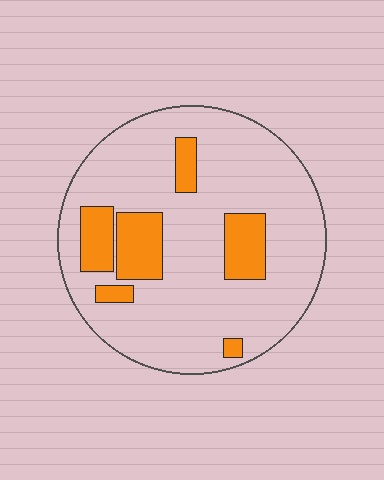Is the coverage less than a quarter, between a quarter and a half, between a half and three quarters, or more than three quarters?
Less than a quarter.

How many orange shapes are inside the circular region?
6.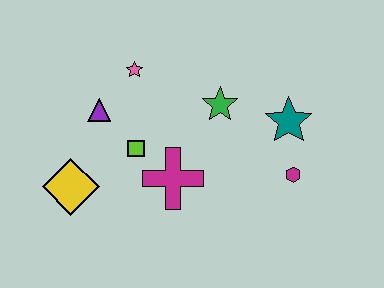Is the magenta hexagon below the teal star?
Yes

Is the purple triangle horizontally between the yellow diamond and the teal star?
Yes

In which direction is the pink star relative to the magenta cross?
The pink star is above the magenta cross.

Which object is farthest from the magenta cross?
The teal star is farthest from the magenta cross.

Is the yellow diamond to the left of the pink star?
Yes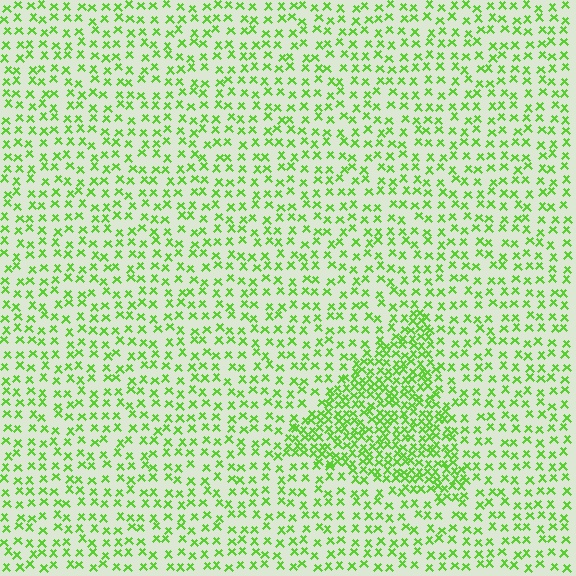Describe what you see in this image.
The image contains small lime elements arranged at two different densities. A triangle-shaped region is visible where the elements are more densely packed than the surrounding area.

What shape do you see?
I see a triangle.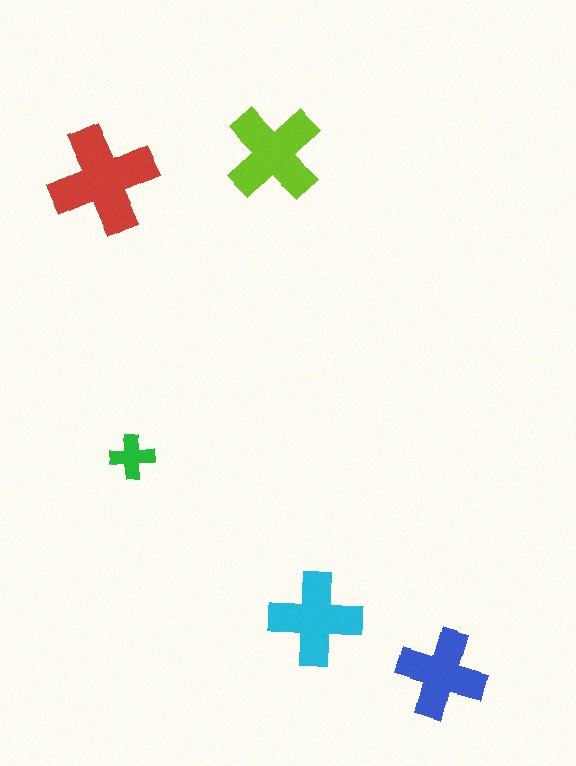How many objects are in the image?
There are 5 objects in the image.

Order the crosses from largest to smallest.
the red one, the lime one, the cyan one, the blue one, the green one.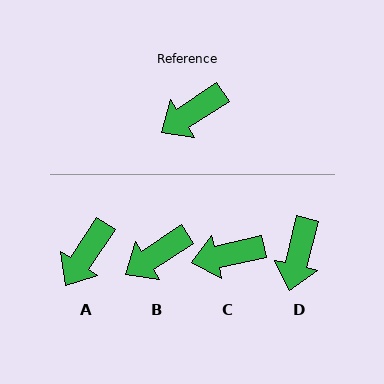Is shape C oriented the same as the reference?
No, it is off by about 21 degrees.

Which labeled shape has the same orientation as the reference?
B.